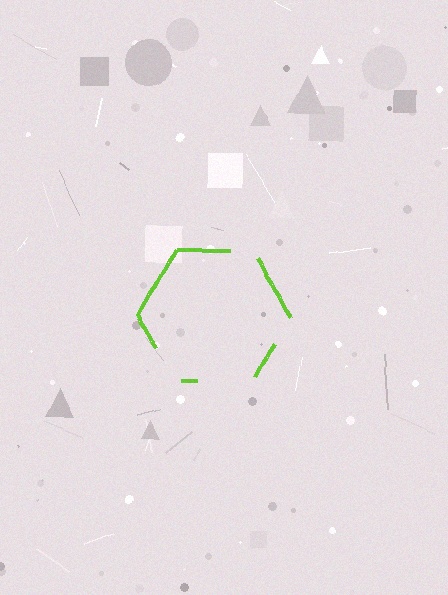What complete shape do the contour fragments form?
The contour fragments form a hexagon.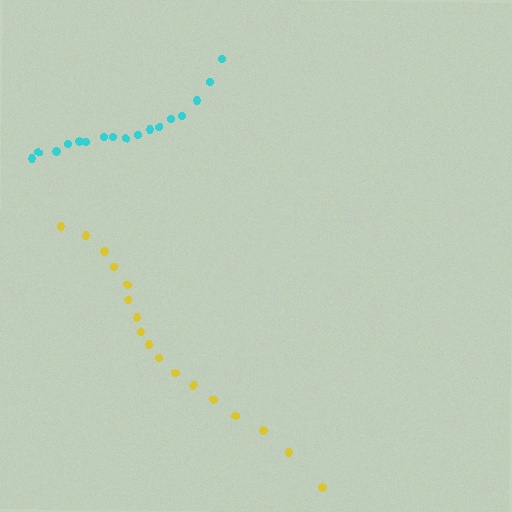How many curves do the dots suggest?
There are 2 distinct paths.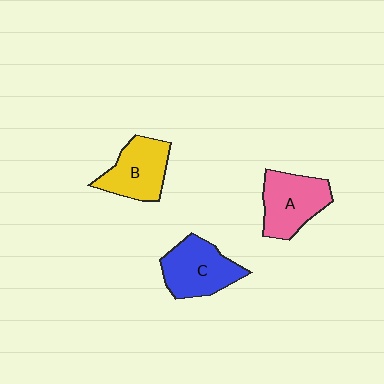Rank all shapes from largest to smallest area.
From largest to smallest: C (blue), A (pink), B (yellow).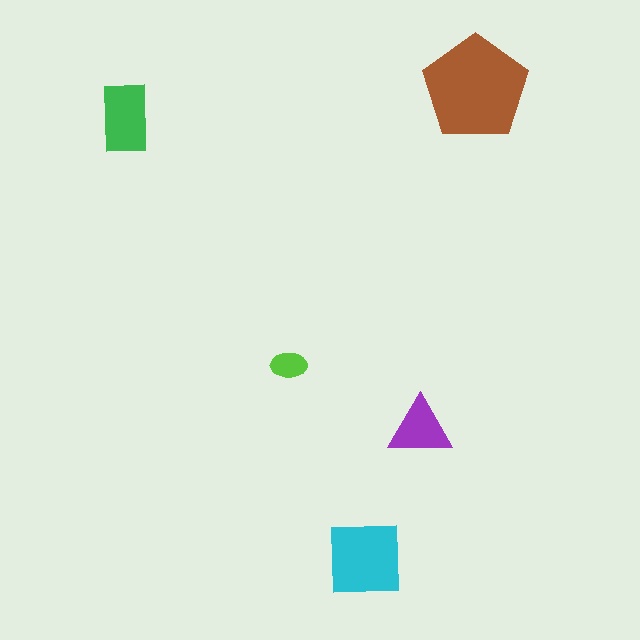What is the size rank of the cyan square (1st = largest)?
2nd.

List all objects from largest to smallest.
The brown pentagon, the cyan square, the green rectangle, the purple triangle, the lime ellipse.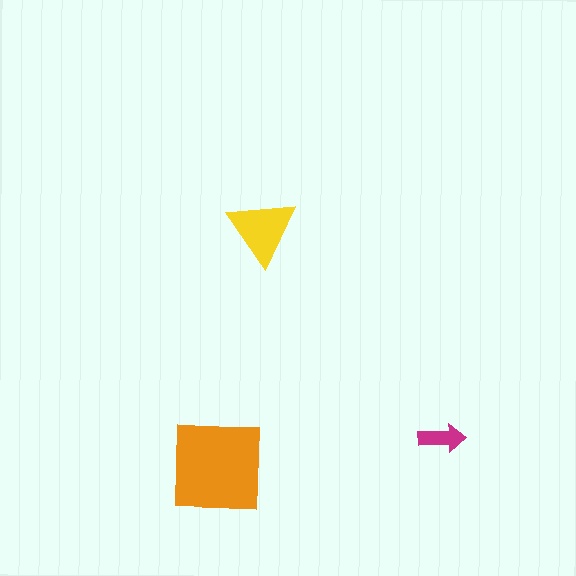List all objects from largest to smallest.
The orange square, the yellow triangle, the magenta arrow.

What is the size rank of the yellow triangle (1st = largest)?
2nd.